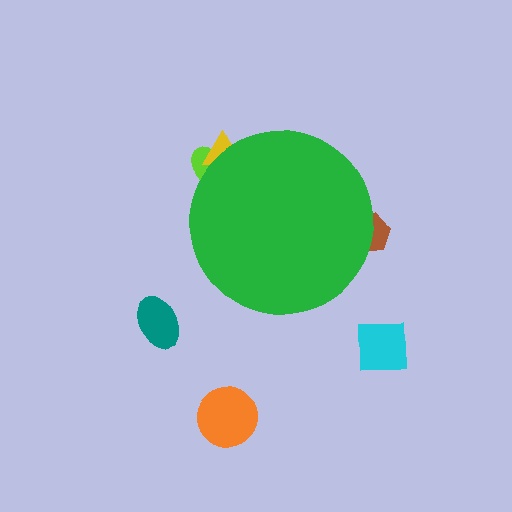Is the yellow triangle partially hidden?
Yes, the yellow triangle is partially hidden behind the green circle.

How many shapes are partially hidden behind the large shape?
3 shapes are partially hidden.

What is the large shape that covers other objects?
A green circle.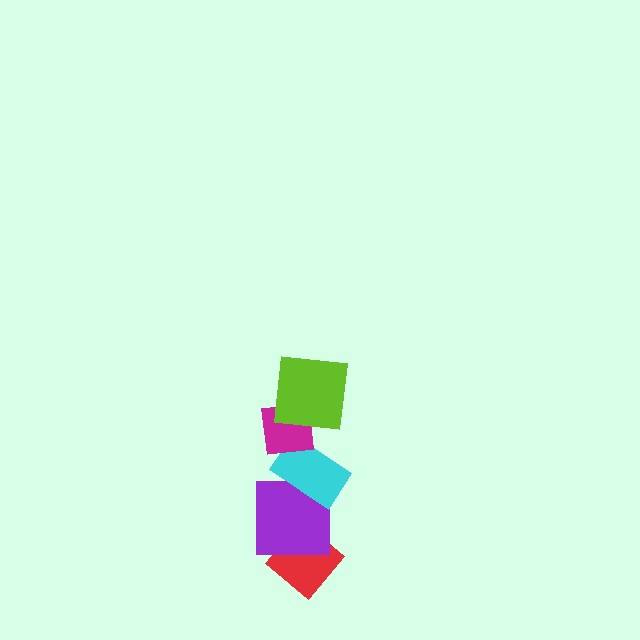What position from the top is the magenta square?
The magenta square is 2nd from the top.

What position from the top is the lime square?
The lime square is 1st from the top.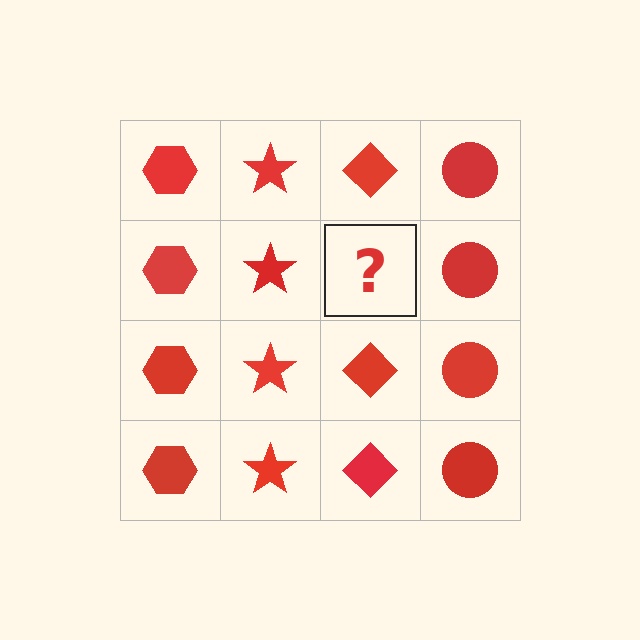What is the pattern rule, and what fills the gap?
The rule is that each column has a consistent shape. The gap should be filled with a red diamond.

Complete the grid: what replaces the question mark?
The question mark should be replaced with a red diamond.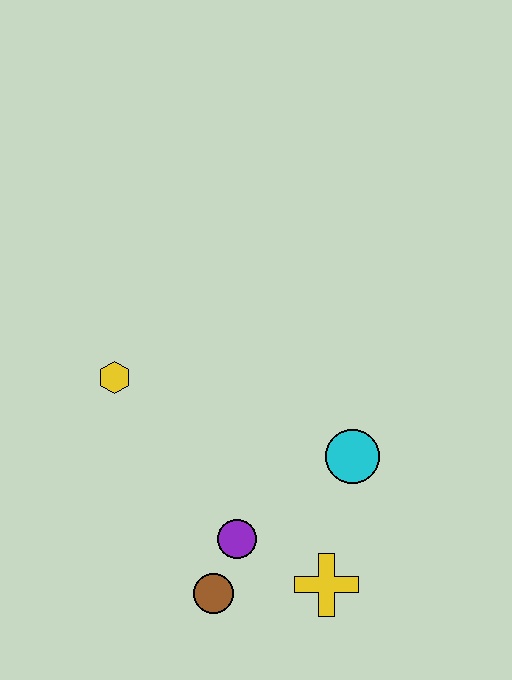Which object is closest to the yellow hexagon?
The purple circle is closest to the yellow hexagon.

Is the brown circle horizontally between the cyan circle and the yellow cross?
No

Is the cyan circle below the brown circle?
No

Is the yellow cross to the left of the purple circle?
No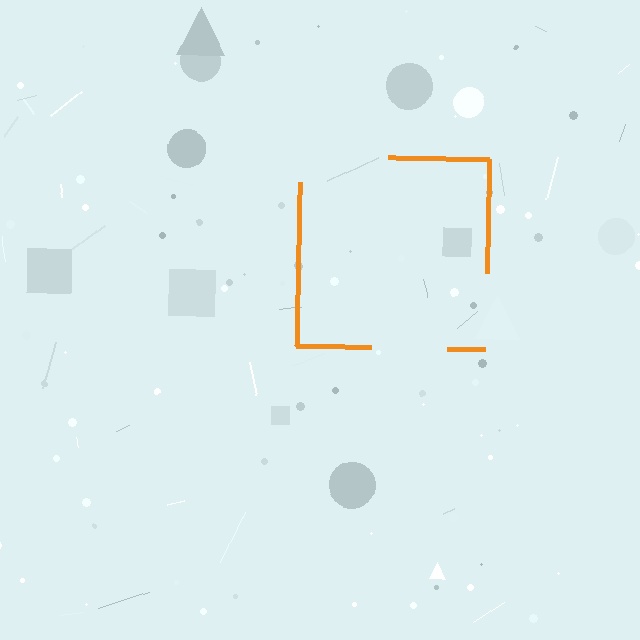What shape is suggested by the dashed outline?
The dashed outline suggests a square.